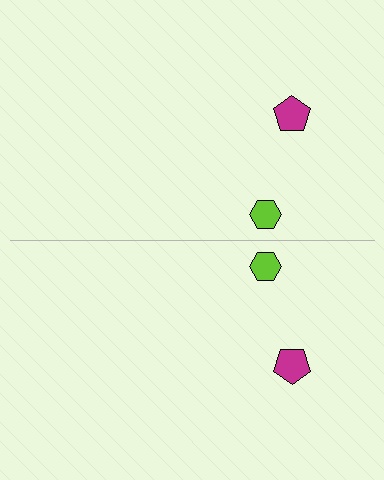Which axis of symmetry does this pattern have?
The pattern has a horizontal axis of symmetry running through the center of the image.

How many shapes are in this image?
There are 4 shapes in this image.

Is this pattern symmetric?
Yes, this pattern has bilateral (reflection) symmetry.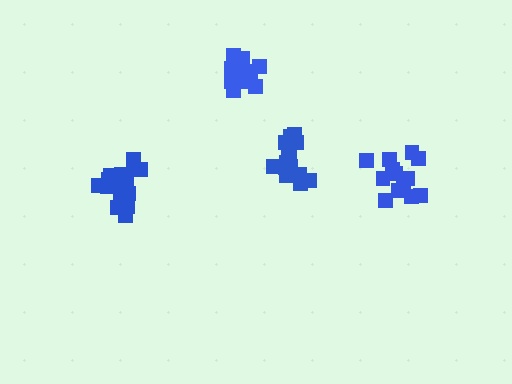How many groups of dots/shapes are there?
There are 4 groups.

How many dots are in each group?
Group 1: 17 dots, Group 2: 14 dots, Group 3: 13 dots, Group 4: 14 dots (58 total).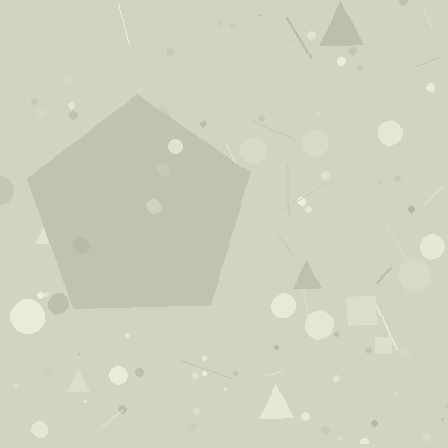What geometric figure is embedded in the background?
A pentagon is embedded in the background.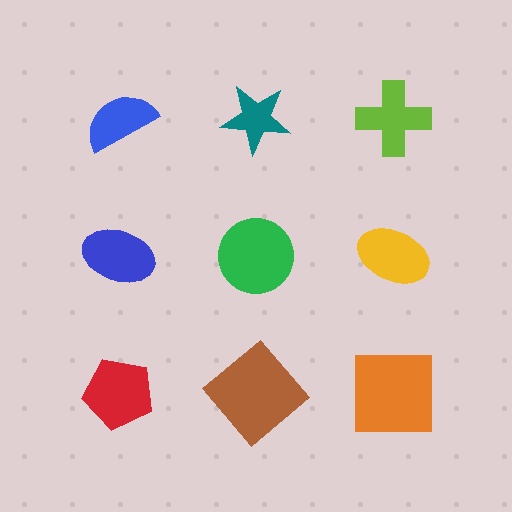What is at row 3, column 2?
A brown diamond.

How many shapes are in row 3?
3 shapes.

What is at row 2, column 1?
A blue ellipse.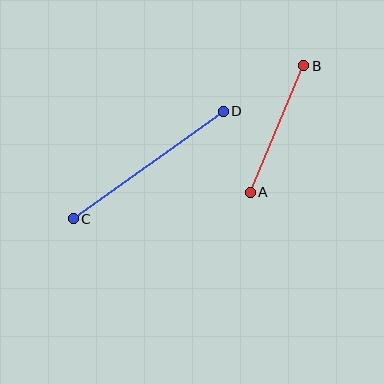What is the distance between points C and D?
The distance is approximately 185 pixels.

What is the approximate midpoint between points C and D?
The midpoint is at approximately (148, 165) pixels.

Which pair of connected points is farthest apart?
Points C and D are farthest apart.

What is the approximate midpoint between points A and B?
The midpoint is at approximately (277, 129) pixels.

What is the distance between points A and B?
The distance is approximately 138 pixels.